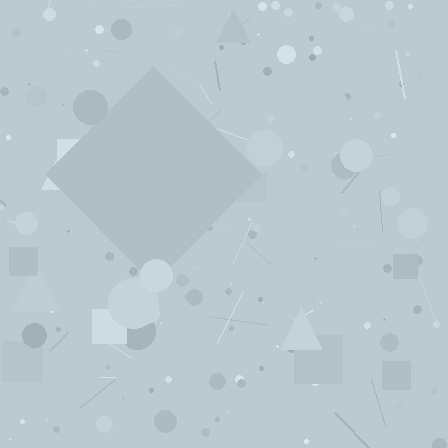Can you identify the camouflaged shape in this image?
The camouflaged shape is a diamond.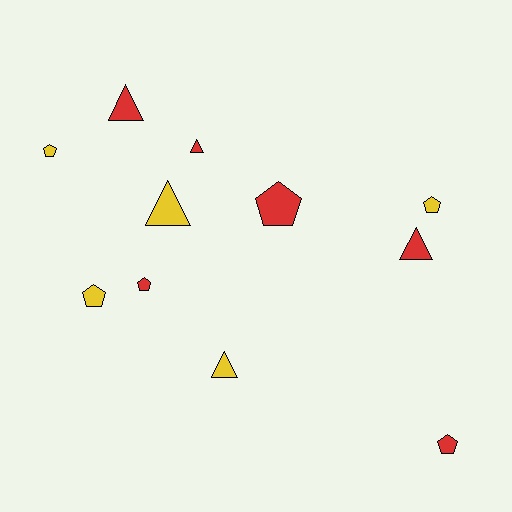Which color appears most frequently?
Red, with 6 objects.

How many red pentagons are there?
There are 3 red pentagons.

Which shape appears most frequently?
Pentagon, with 6 objects.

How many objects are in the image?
There are 11 objects.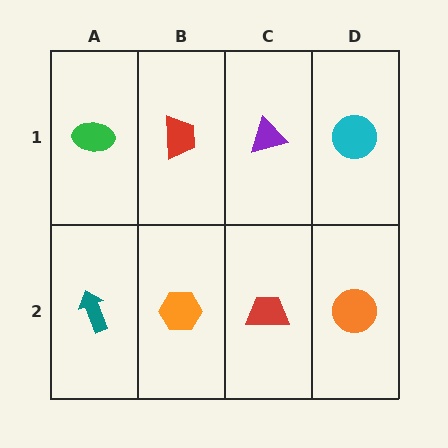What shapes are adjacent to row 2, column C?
A purple triangle (row 1, column C), an orange hexagon (row 2, column B), an orange circle (row 2, column D).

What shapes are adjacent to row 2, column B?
A red trapezoid (row 1, column B), a teal arrow (row 2, column A), a red trapezoid (row 2, column C).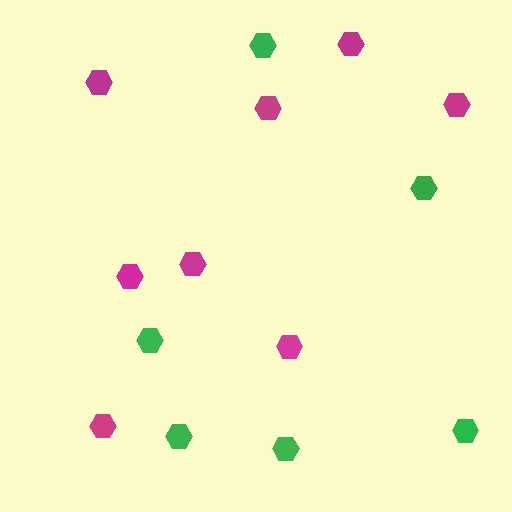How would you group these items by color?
There are 2 groups: one group of green hexagons (6) and one group of magenta hexagons (8).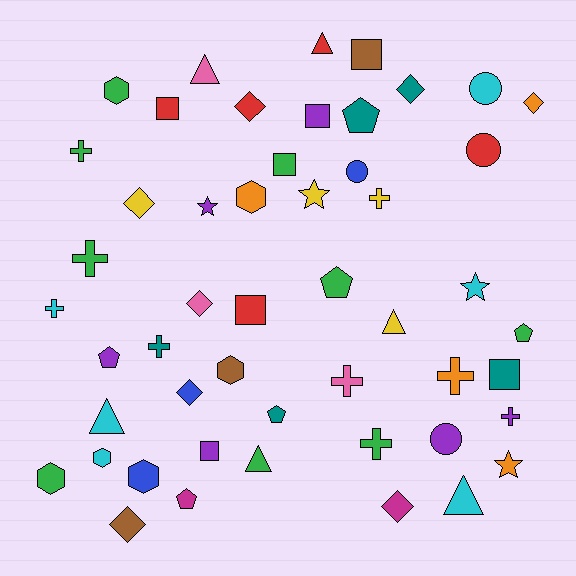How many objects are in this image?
There are 50 objects.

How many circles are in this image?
There are 4 circles.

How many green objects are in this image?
There are 9 green objects.